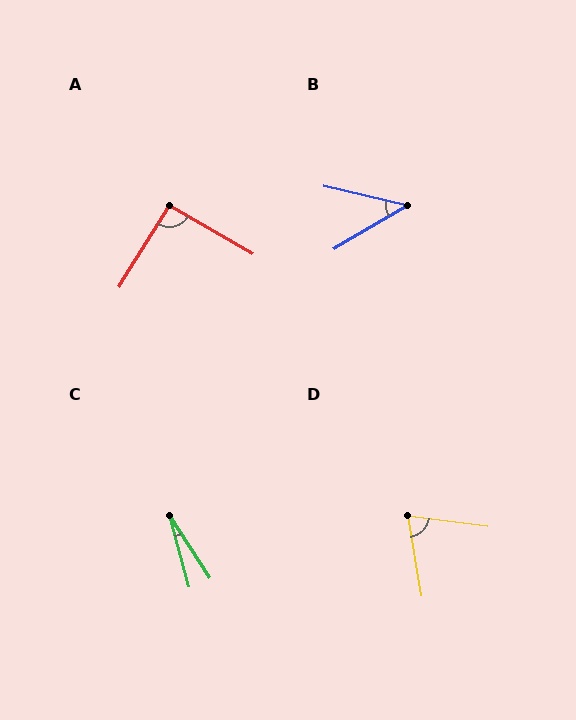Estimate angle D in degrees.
Approximately 73 degrees.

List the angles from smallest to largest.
C (17°), B (44°), D (73°), A (92°).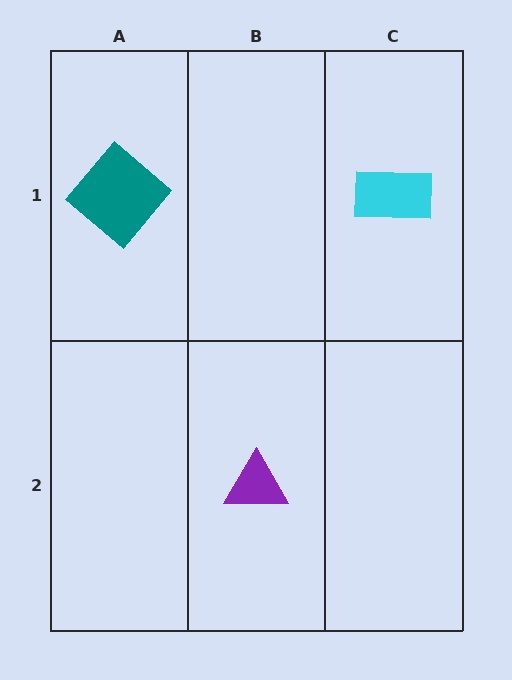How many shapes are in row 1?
2 shapes.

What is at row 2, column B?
A purple triangle.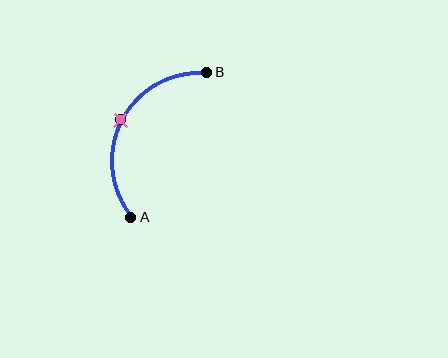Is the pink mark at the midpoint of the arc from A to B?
Yes. The pink mark lies on the arc at equal arc-length from both A and B — it is the arc midpoint.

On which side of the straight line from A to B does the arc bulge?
The arc bulges to the left of the straight line connecting A and B.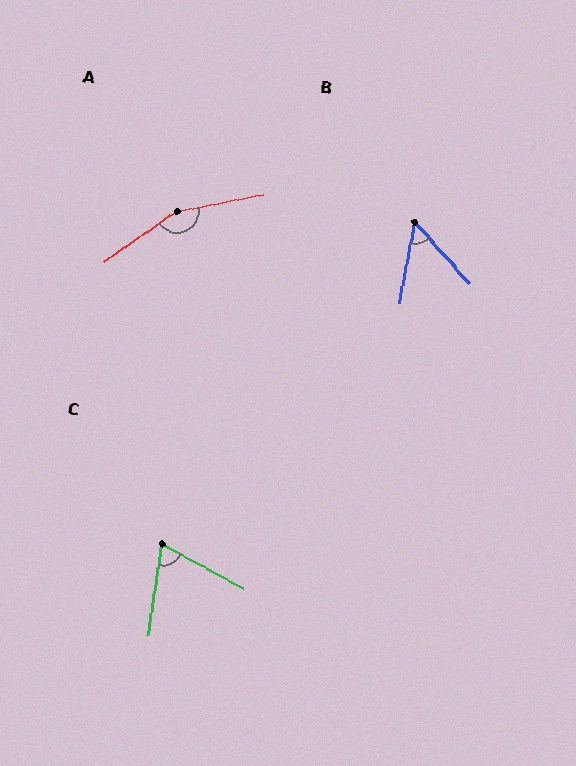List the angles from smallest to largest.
B (52°), C (70°), A (157°).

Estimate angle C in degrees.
Approximately 70 degrees.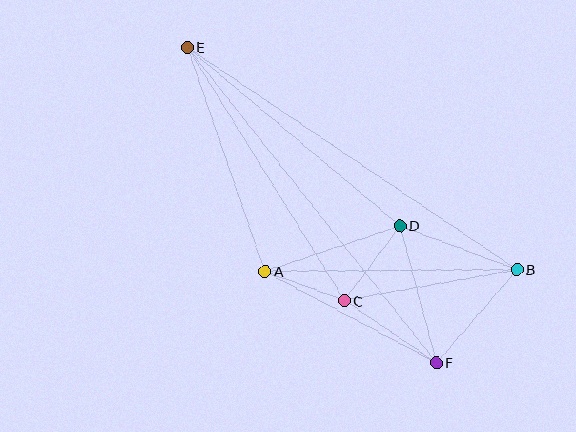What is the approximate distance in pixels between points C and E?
The distance between C and E is approximately 298 pixels.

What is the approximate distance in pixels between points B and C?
The distance between B and C is approximately 175 pixels.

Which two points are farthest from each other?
Points E and F are farthest from each other.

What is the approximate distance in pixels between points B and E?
The distance between B and E is approximately 397 pixels.